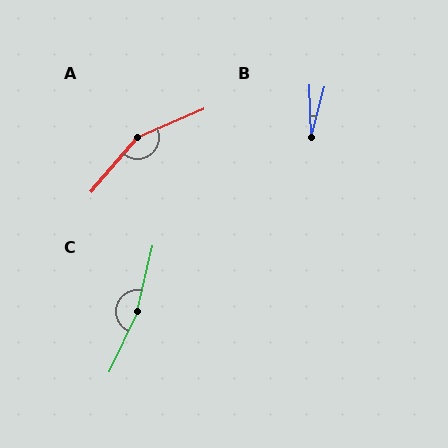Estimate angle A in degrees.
Approximately 153 degrees.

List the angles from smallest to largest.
B (16°), A (153°), C (168°).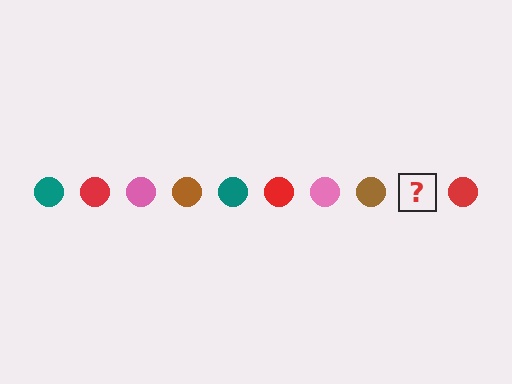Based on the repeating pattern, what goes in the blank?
The blank should be a teal circle.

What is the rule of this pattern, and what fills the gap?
The rule is that the pattern cycles through teal, red, pink, brown circles. The gap should be filled with a teal circle.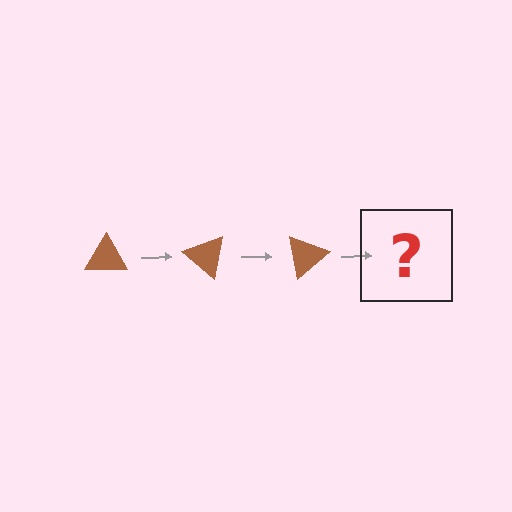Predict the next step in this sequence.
The next step is a brown triangle rotated 120 degrees.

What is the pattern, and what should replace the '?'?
The pattern is that the triangle rotates 40 degrees each step. The '?' should be a brown triangle rotated 120 degrees.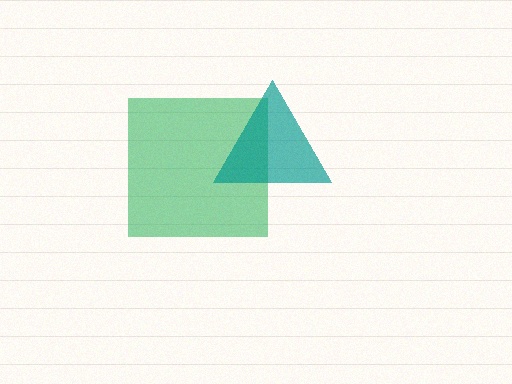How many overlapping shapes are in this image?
There are 2 overlapping shapes in the image.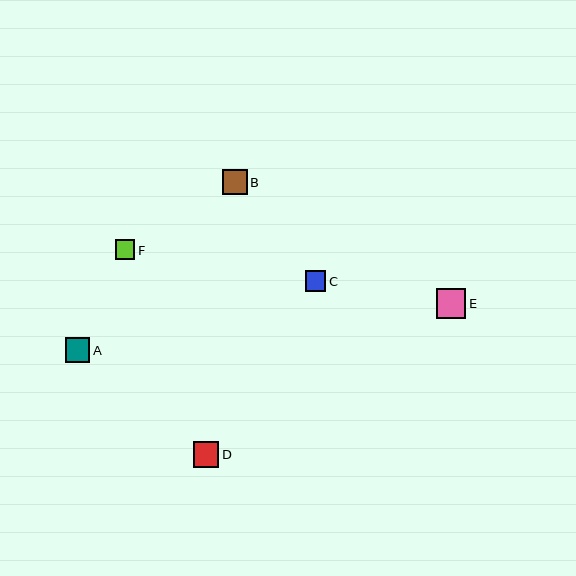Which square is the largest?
Square E is the largest with a size of approximately 29 pixels.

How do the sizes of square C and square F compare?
Square C and square F are approximately the same size.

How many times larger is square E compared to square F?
Square E is approximately 1.5 times the size of square F.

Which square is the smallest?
Square F is the smallest with a size of approximately 20 pixels.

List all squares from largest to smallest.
From largest to smallest: E, D, B, A, C, F.